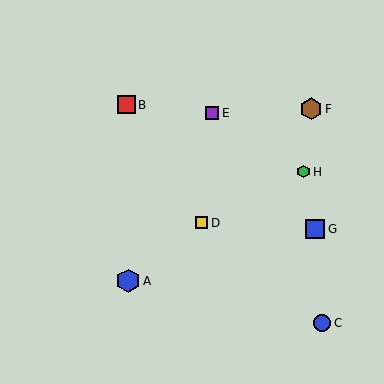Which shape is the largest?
The blue hexagon (labeled A) is the largest.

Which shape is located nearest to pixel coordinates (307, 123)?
The brown hexagon (labeled F) at (311, 109) is nearest to that location.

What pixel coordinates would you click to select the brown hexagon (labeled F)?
Click at (311, 109) to select the brown hexagon F.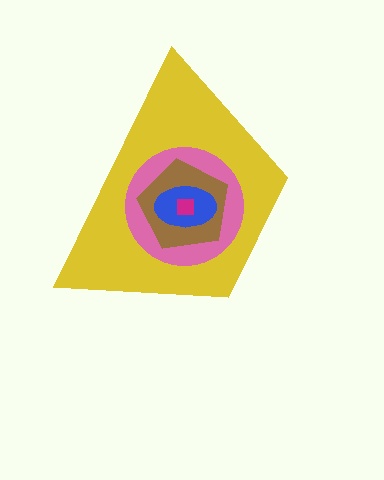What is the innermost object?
The magenta square.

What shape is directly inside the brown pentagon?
The blue ellipse.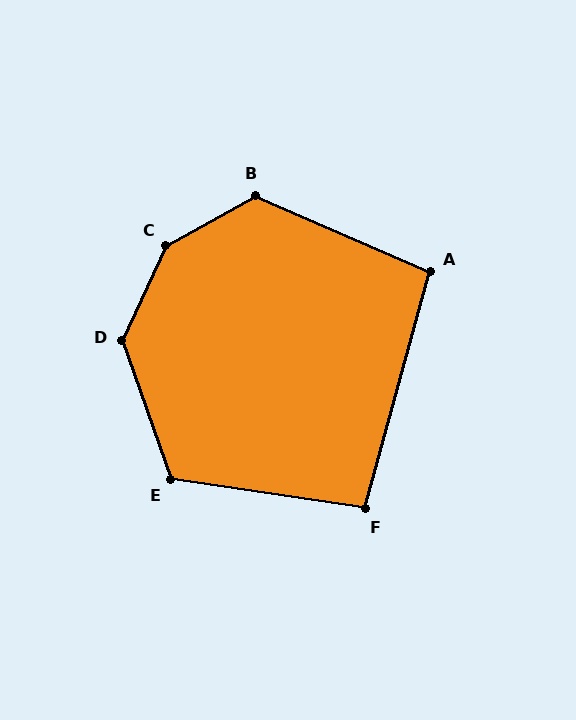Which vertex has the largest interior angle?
C, at approximately 144 degrees.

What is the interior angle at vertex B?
Approximately 128 degrees (obtuse).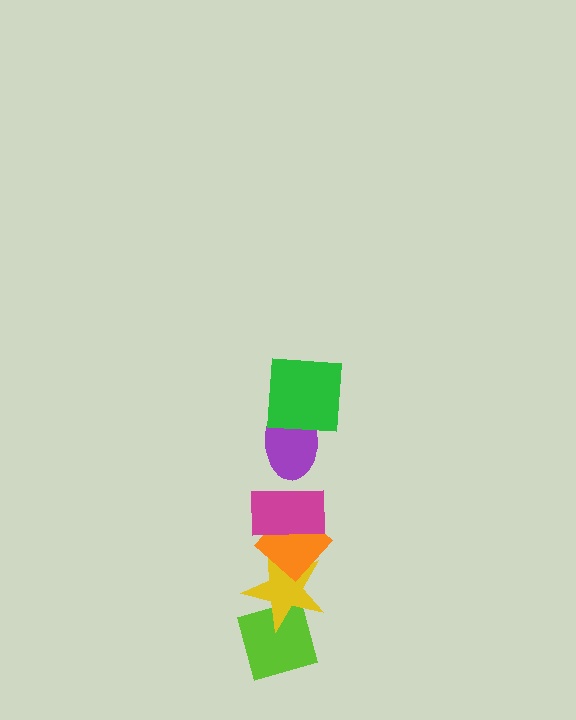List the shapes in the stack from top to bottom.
From top to bottom: the green square, the purple ellipse, the magenta rectangle, the orange diamond, the yellow star, the lime diamond.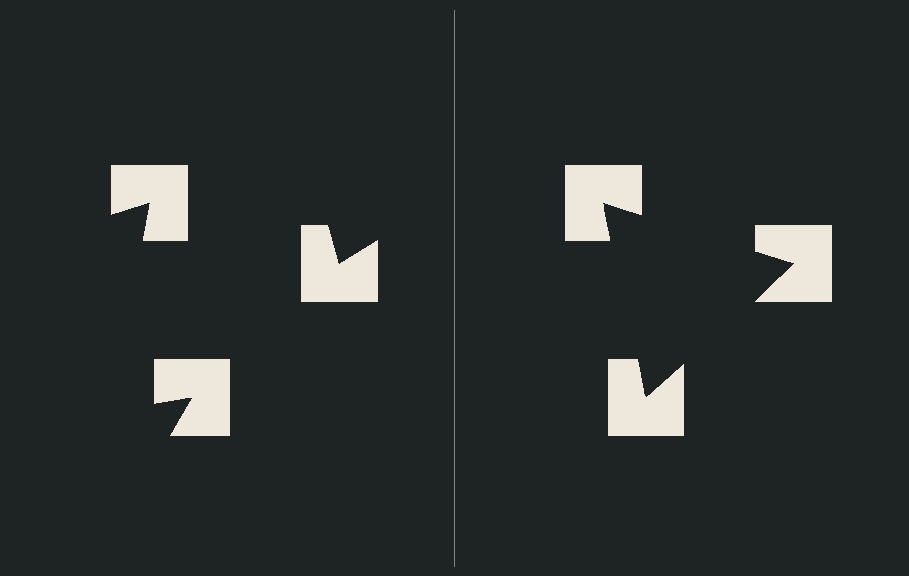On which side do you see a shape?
An illusory triangle appears on the right side. On the left side the wedge cuts are rotated, so no coherent shape forms.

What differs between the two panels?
The notched squares are positioned identically on both sides; only the wedge orientations differ. On the right they align to a triangle; on the left they are misaligned.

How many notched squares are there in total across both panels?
6 — 3 on each side.